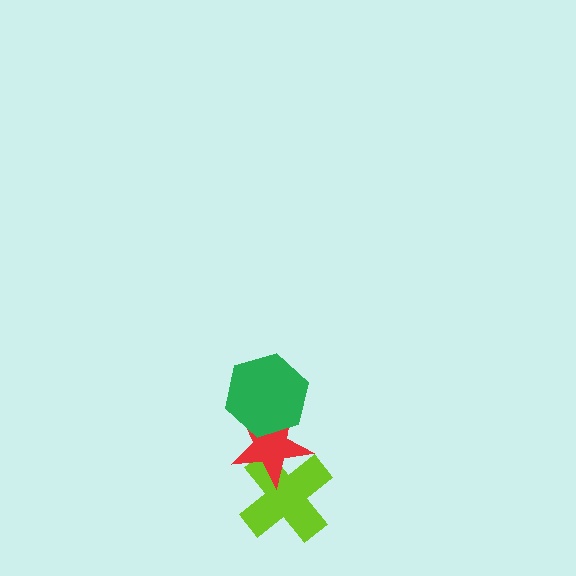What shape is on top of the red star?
The green hexagon is on top of the red star.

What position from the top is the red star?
The red star is 2nd from the top.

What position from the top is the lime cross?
The lime cross is 3rd from the top.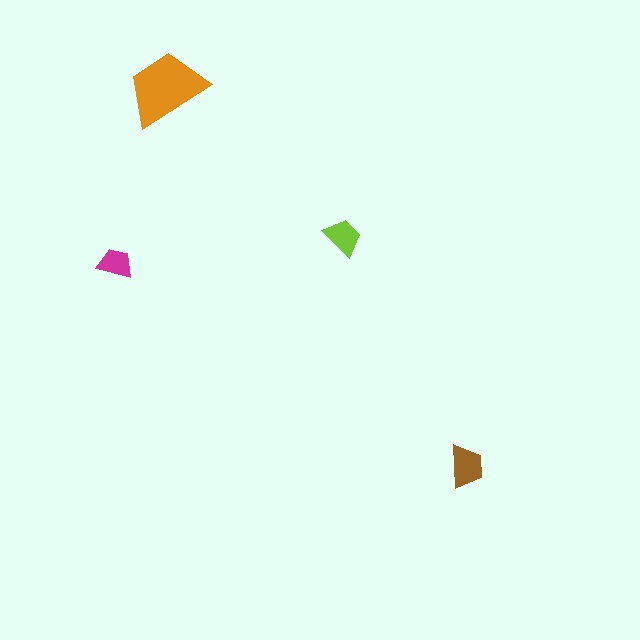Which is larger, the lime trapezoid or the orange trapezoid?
The orange one.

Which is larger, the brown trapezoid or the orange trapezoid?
The orange one.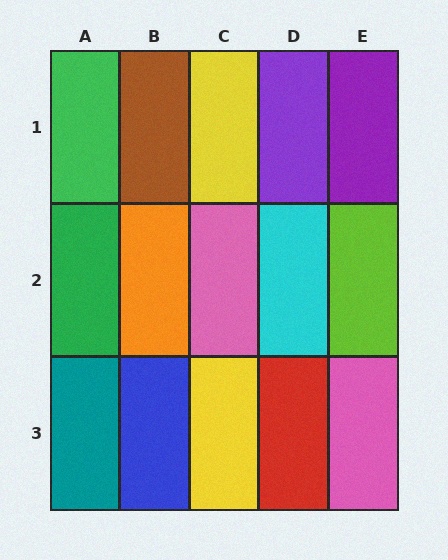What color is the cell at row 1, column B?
Brown.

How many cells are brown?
1 cell is brown.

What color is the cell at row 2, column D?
Cyan.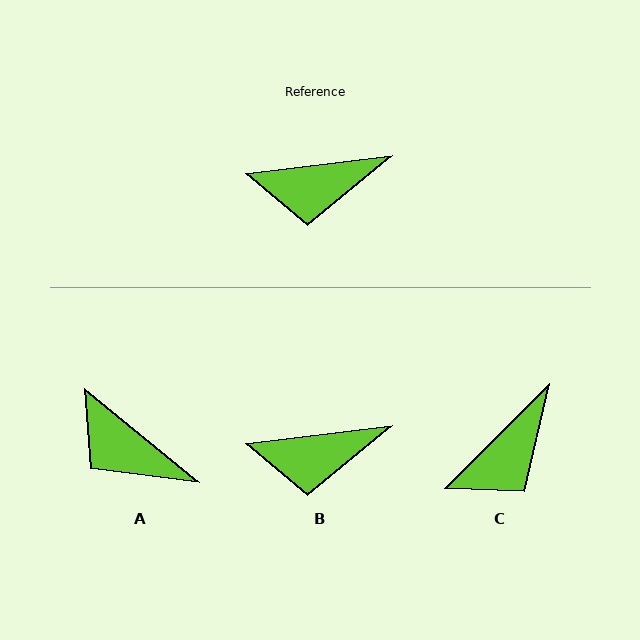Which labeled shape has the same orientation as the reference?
B.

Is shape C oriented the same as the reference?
No, it is off by about 38 degrees.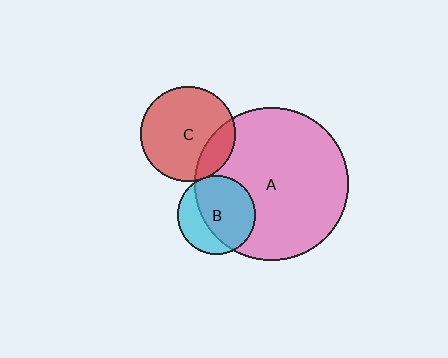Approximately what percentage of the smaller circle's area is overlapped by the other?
Approximately 65%.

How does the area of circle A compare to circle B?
Approximately 3.8 times.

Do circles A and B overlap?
Yes.